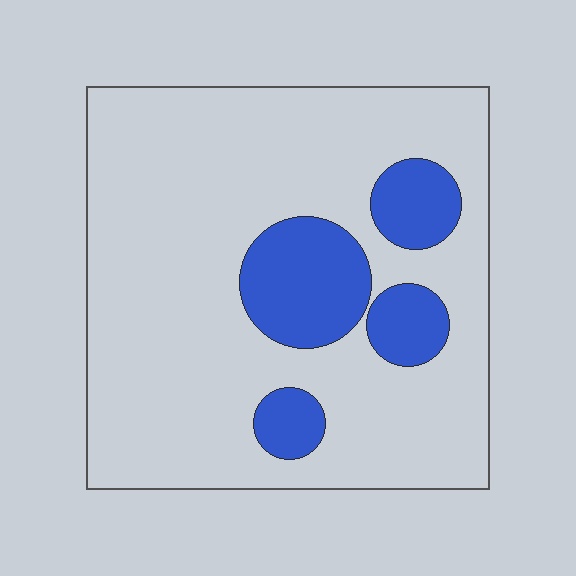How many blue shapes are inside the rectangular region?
4.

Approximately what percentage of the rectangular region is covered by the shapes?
Approximately 20%.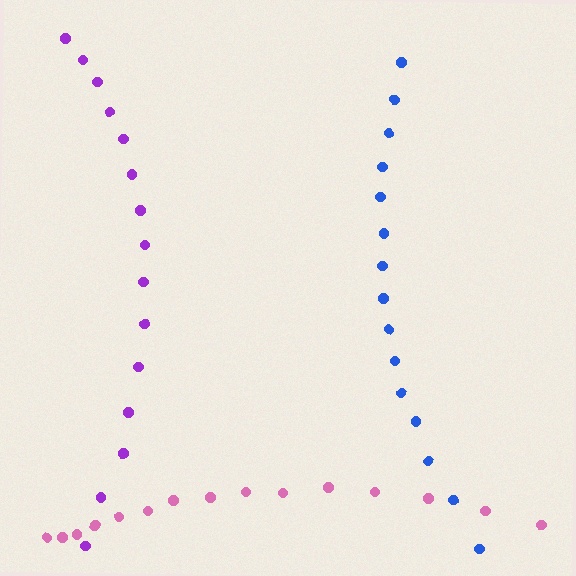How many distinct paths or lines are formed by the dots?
There are 3 distinct paths.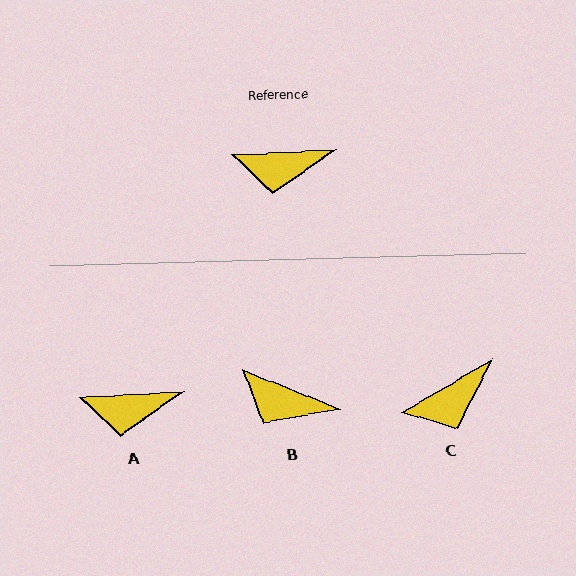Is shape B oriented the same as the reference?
No, it is off by about 25 degrees.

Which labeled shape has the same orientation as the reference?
A.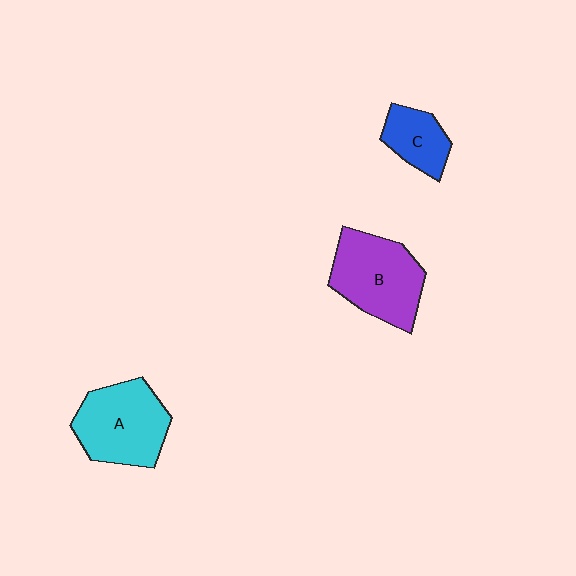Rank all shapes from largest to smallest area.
From largest to smallest: B (purple), A (cyan), C (blue).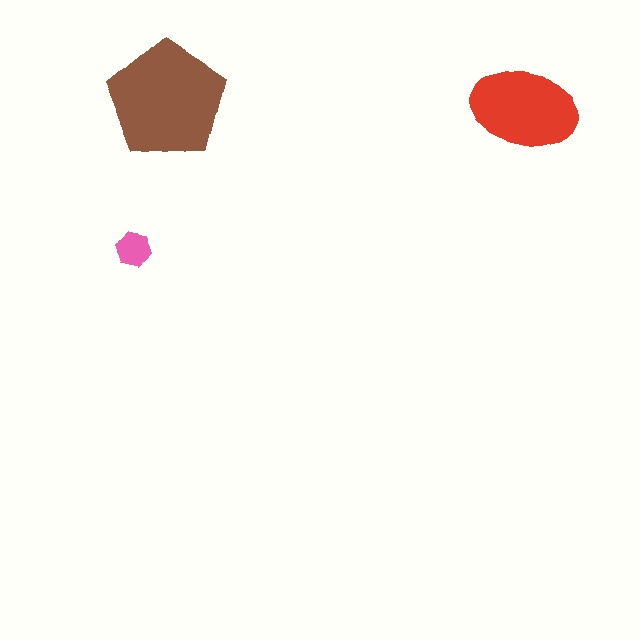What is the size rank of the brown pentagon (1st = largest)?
1st.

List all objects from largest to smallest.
The brown pentagon, the red ellipse, the pink hexagon.